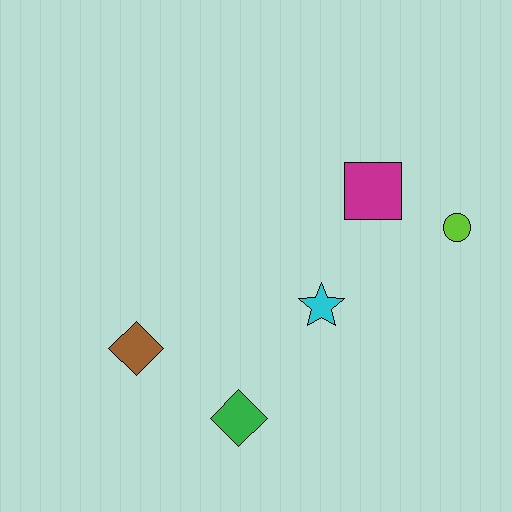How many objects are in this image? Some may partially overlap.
There are 5 objects.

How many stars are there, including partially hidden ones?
There is 1 star.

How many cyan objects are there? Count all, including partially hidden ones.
There is 1 cyan object.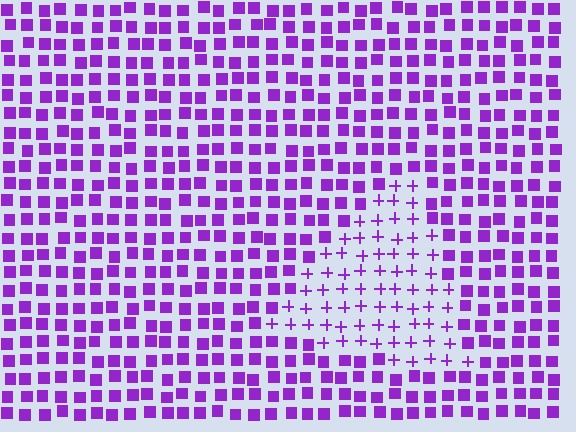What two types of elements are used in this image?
The image uses plus signs inside the triangle region and squares outside it.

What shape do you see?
I see a triangle.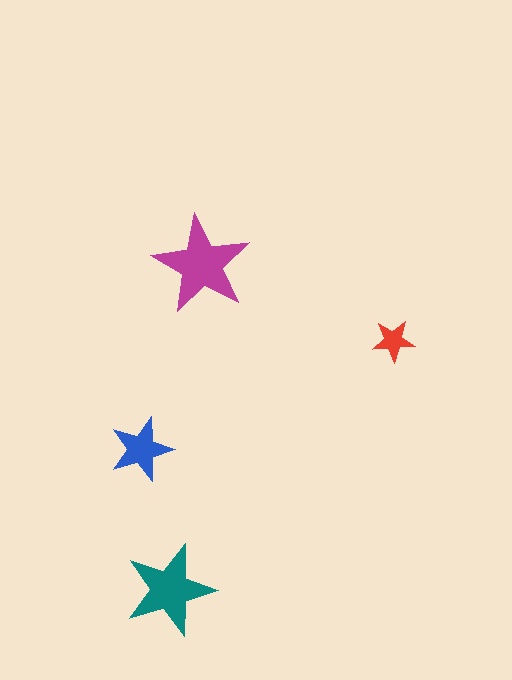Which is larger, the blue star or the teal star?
The teal one.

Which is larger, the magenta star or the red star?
The magenta one.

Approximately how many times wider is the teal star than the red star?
About 2 times wider.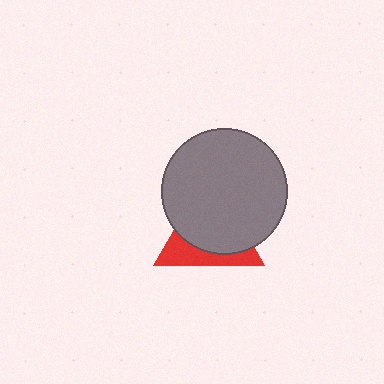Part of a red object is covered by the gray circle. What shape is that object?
It is a triangle.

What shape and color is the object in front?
The object in front is a gray circle.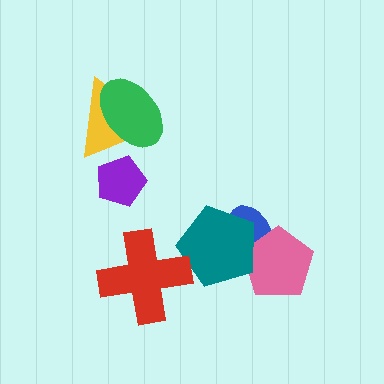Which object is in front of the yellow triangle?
The green ellipse is in front of the yellow triangle.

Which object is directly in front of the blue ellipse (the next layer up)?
The pink pentagon is directly in front of the blue ellipse.